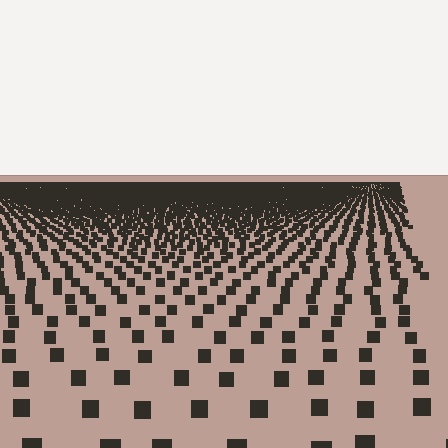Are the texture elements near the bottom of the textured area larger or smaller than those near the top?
Larger. Near the bottom, elements are closer to the viewer and appear at a bigger on-screen size.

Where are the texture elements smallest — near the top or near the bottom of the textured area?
Near the top.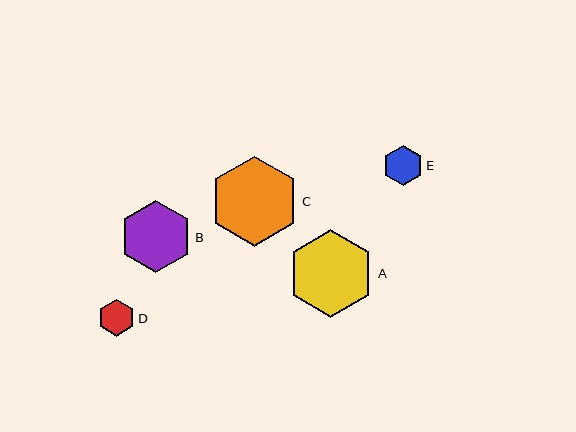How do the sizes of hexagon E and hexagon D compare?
Hexagon E and hexagon D are approximately the same size.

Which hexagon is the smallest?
Hexagon D is the smallest with a size of approximately 37 pixels.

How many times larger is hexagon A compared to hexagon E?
Hexagon A is approximately 2.2 times the size of hexagon E.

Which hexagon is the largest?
Hexagon C is the largest with a size of approximately 90 pixels.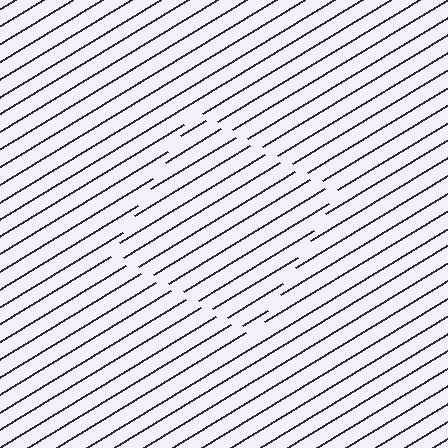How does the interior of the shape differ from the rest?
The interior of the shape contains the same grating, shifted by half a period — the contour is defined by the phase discontinuity where line-ends from the inner and outer gratings abut.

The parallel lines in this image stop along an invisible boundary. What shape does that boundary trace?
An illusory square. The interior of the shape contains the same grating, shifted by half a period — the contour is defined by the phase discontinuity where line-ends from the inner and outer gratings abut.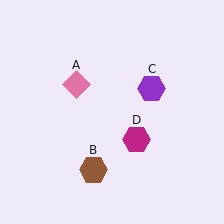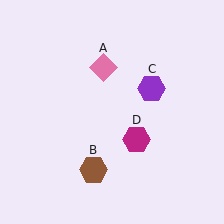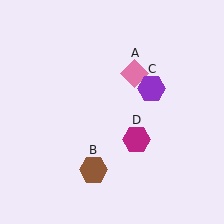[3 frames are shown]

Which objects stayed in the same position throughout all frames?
Brown hexagon (object B) and purple hexagon (object C) and magenta hexagon (object D) remained stationary.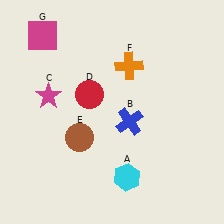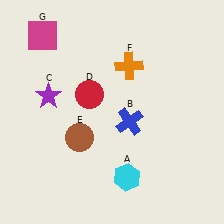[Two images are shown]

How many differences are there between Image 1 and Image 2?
There is 1 difference between the two images.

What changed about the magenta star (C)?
In Image 1, C is magenta. In Image 2, it changed to purple.